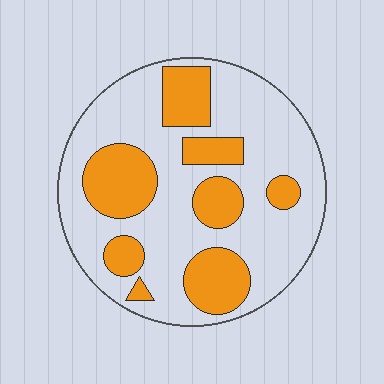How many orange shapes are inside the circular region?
8.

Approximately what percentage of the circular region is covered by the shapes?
Approximately 30%.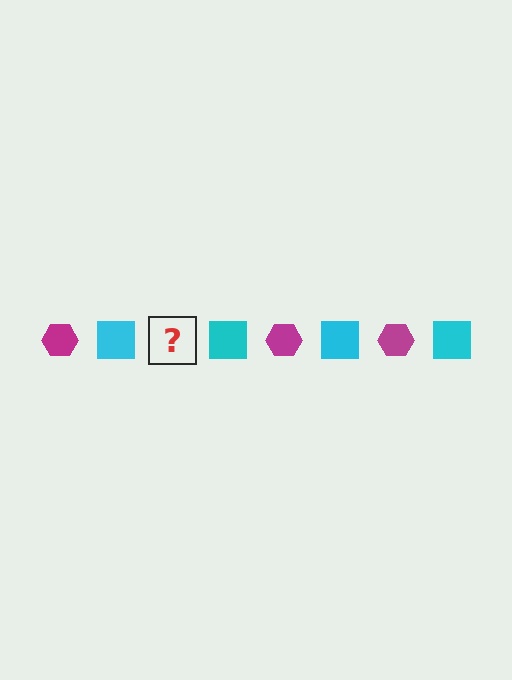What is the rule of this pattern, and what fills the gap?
The rule is that the pattern alternates between magenta hexagon and cyan square. The gap should be filled with a magenta hexagon.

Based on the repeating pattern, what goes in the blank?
The blank should be a magenta hexagon.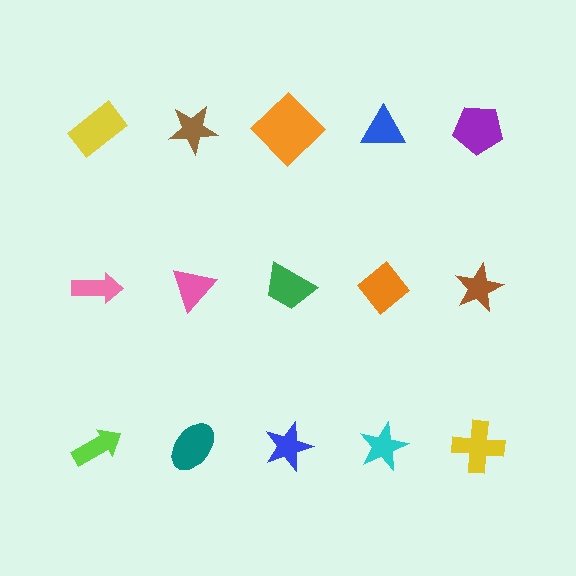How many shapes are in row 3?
5 shapes.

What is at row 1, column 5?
A purple pentagon.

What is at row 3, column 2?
A teal ellipse.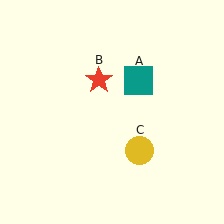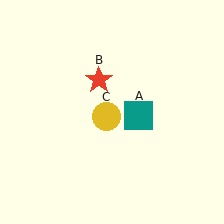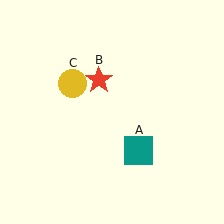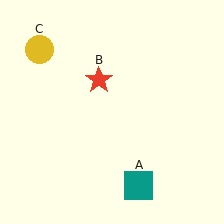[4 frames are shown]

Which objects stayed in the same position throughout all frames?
Red star (object B) remained stationary.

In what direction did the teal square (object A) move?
The teal square (object A) moved down.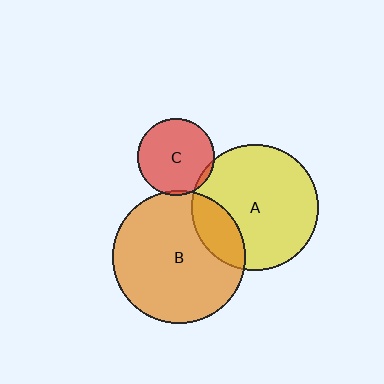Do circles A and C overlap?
Yes.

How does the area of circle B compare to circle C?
Approximately 2.9 times.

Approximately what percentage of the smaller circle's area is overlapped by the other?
Approximately 5%.